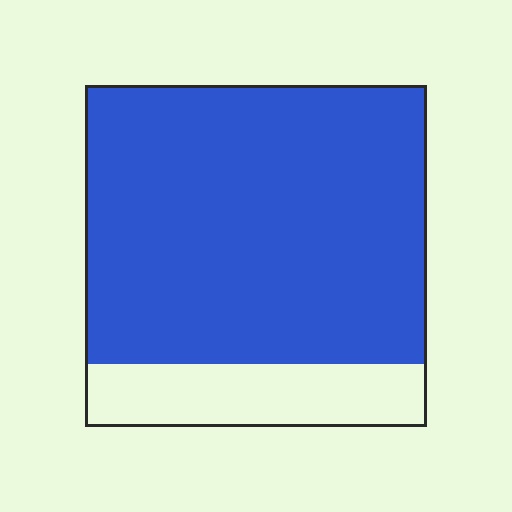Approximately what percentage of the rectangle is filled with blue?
Approximately 80%.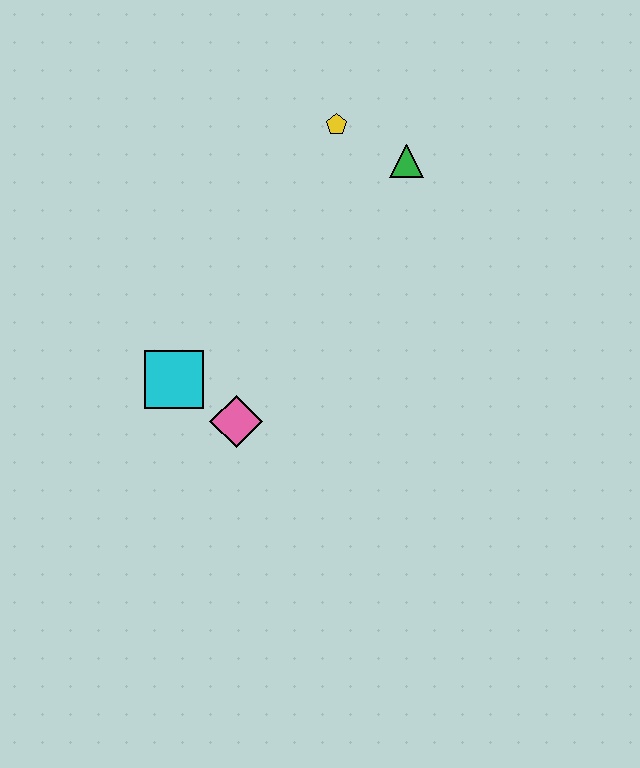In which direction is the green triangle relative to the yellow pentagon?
The green triangle is to the right of the yellow pentagon.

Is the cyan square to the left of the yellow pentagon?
Yes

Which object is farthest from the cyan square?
The green triangle is farthest from the cyan square.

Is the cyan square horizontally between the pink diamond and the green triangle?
No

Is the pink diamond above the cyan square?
No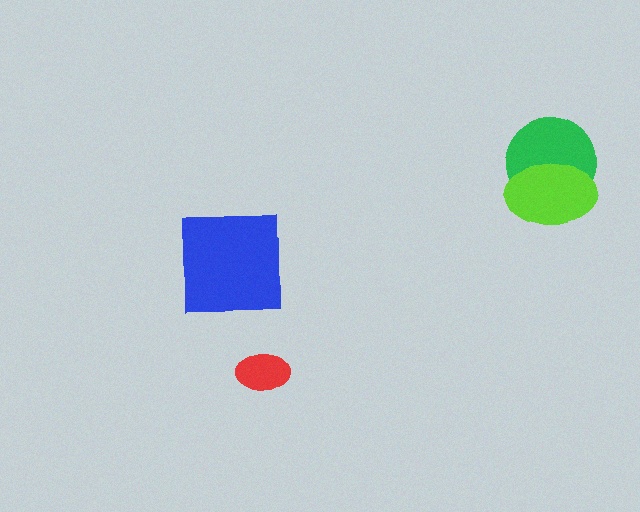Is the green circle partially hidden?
Yes, it is partially covered by another shape.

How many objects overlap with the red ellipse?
0 objects overlap with the red ellipse.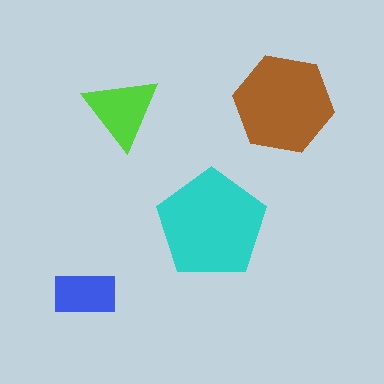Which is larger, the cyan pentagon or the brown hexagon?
The cyan pentagon.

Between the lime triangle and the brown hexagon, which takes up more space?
The brown hexagon.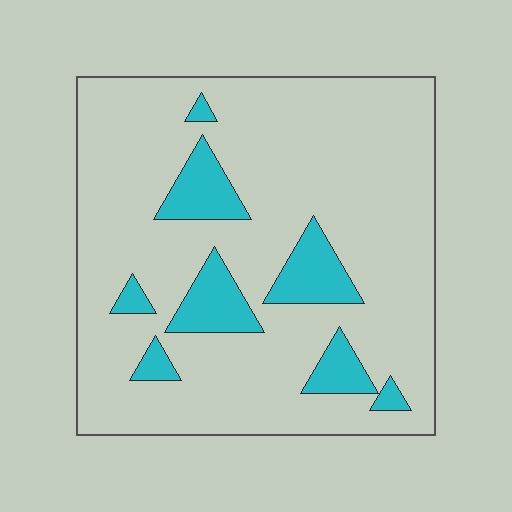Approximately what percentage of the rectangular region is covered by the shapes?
Approximately 15%.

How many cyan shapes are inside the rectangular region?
8.